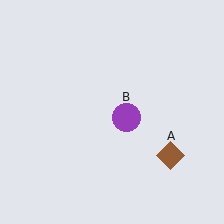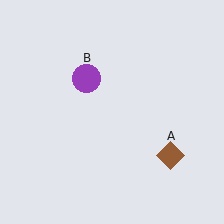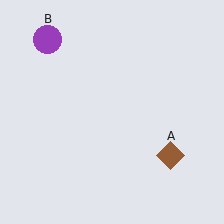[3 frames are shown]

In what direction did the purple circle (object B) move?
The purple circle (object B) moved up and to the left.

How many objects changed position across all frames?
1 object changed position: purple circle (object B).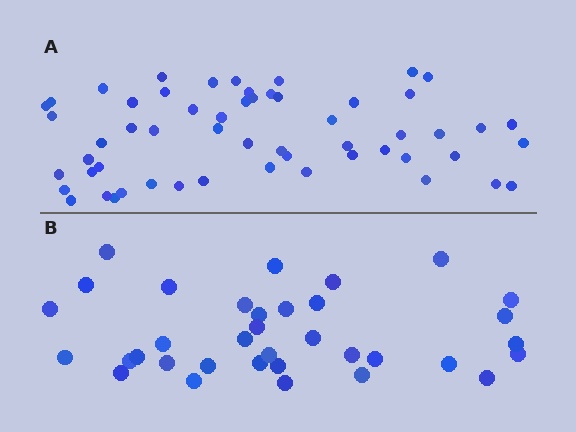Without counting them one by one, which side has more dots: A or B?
Region A (the top region) has more dots.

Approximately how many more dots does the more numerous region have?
Region A has approximately 20 more dots than region B.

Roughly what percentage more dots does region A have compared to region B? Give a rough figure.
About 60% more.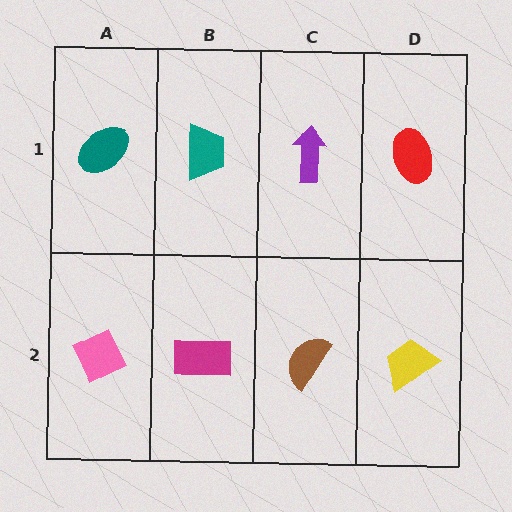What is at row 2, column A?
A pink diamond.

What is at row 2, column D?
A yellow trapezoid.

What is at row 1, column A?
A teal ellipse.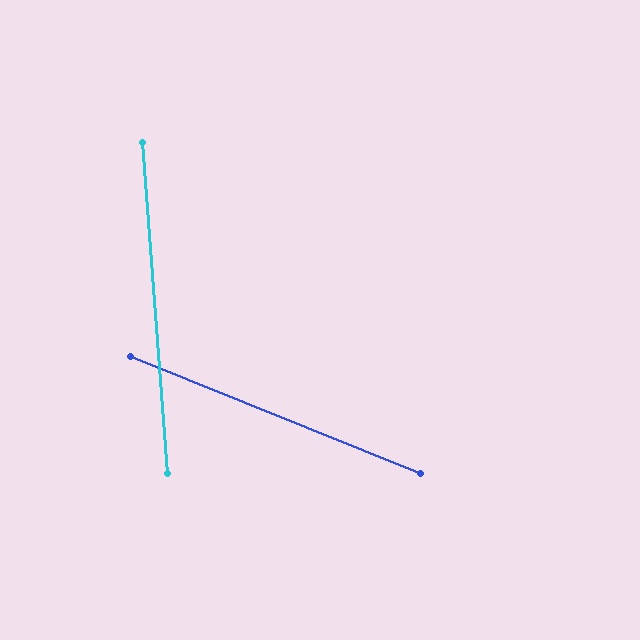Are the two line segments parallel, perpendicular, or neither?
Neither parallel nor perpendicular — they differ by about 64°.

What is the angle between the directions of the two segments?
Approximately 64 degrees.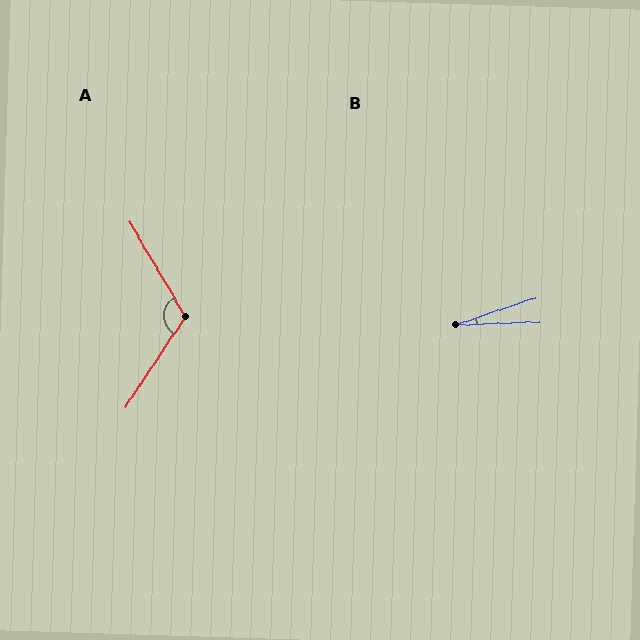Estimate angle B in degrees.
Approximately 17 degrees.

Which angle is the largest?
A, at approximately 116 degrees.